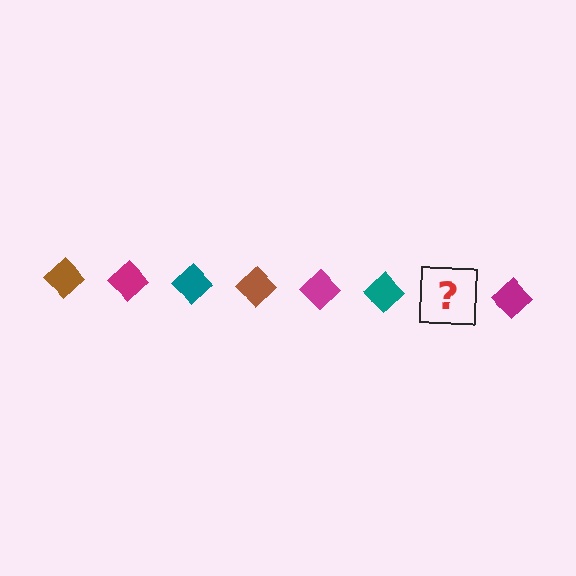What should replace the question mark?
The question mark should be replaced with a brown diamond.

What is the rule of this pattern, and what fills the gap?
The rule is that the pattern cycles through brown, magenta, teal diamonds. The gap should be filled with a brown diamond.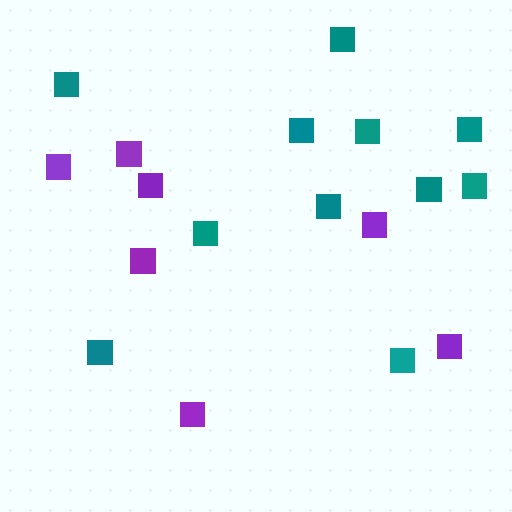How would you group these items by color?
There are 2 groups: one group of teal squares (11) and one group of purple squares (7).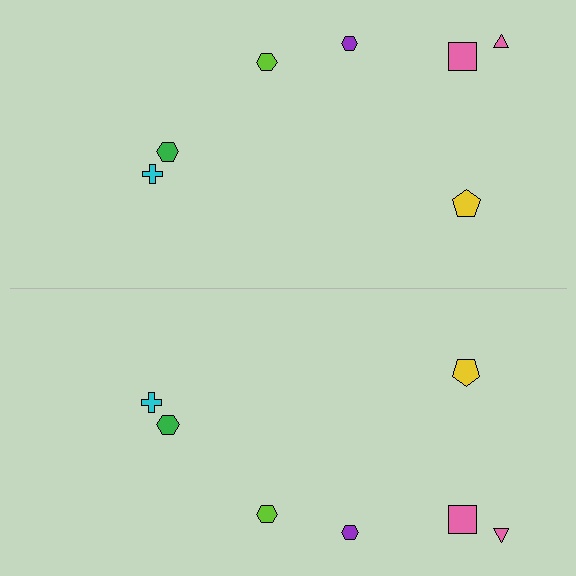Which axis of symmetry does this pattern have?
The pattern has a horizontal axis of symmetry running through the center of the image.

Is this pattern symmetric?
Yes, this pattern has bilateral (reflection) symmetry.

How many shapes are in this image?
There are 14 shapes in this image.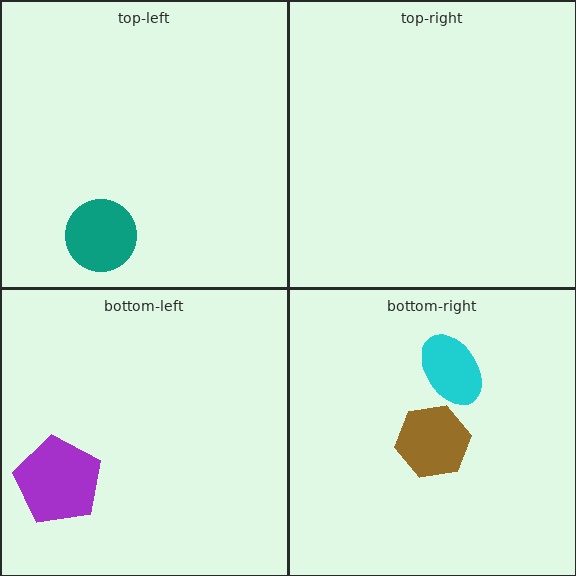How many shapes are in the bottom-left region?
1.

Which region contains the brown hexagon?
The bottom-right region.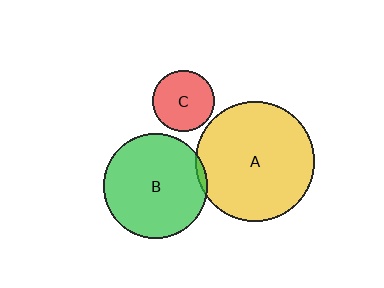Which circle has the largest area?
Circle A (yellow).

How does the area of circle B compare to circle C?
Approximately 2.9 times.